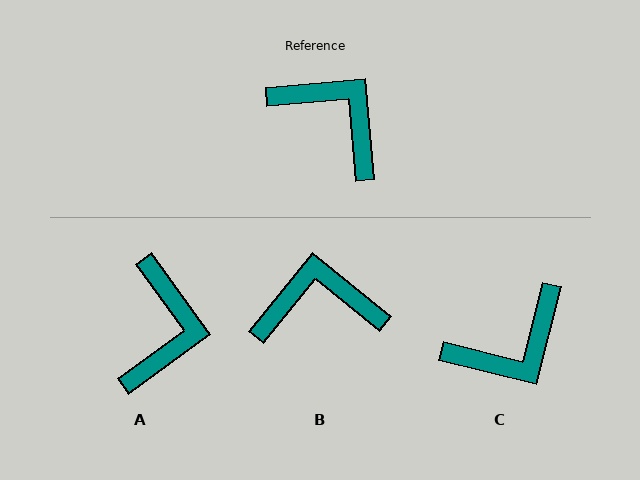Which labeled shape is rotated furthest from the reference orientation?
C, about 109 degrees away.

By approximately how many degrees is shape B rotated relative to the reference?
Approximately 46 degrees counter-clockwise.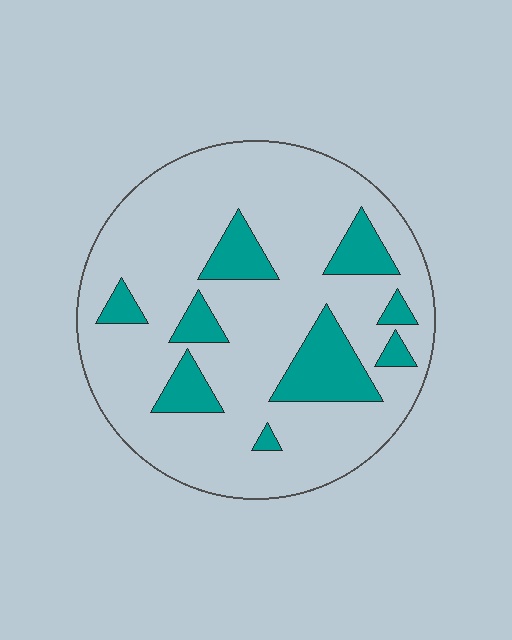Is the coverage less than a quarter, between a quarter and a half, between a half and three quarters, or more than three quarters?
Less than a quarter.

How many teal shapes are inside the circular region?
9.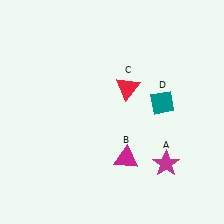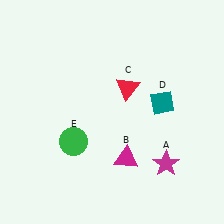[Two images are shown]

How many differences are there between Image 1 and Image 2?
There is 1 difference between the two images.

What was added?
A green circle (E) was added in Image 2.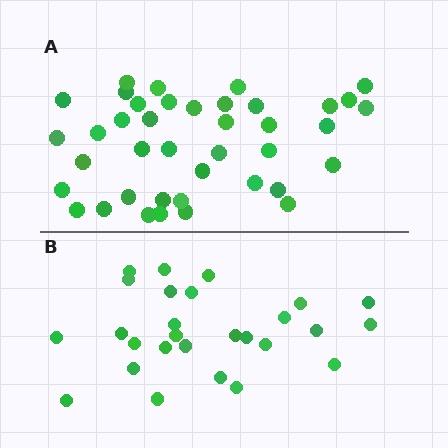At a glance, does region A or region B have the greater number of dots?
Region A (the top region) has more dots.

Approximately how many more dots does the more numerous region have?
Region A has approximately 15 more dots than region B.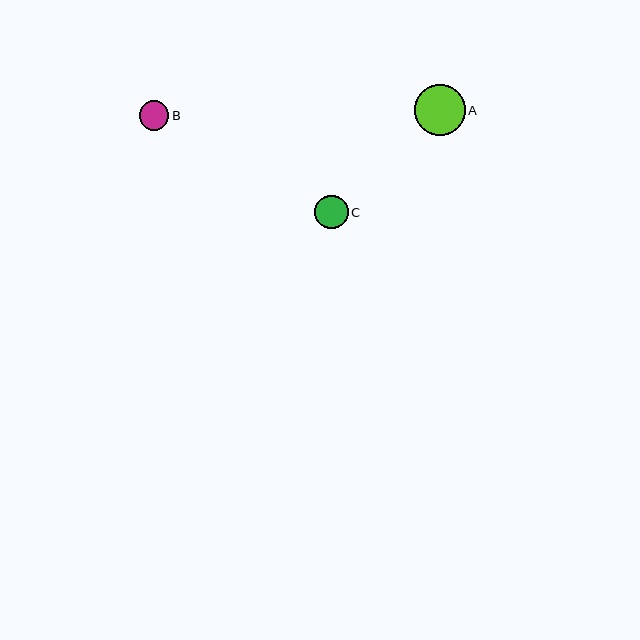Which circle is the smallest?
Circle B is the smallest with a size of approximately 30 pixels.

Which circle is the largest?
Circle A is the largest with a size of approximately 51 pixels.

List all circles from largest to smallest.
From largest to smallest: A, C, B.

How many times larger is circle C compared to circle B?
Circle C is approximately 1.1 times the size of circle B.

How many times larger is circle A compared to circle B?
Circle A is approximately 1.7 times the size of circle B.